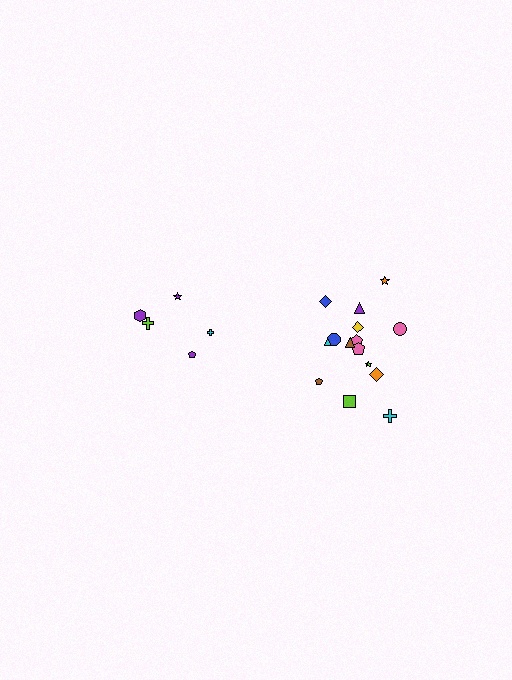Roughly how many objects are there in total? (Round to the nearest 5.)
Roughly 20 objects in total.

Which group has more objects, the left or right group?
The right group.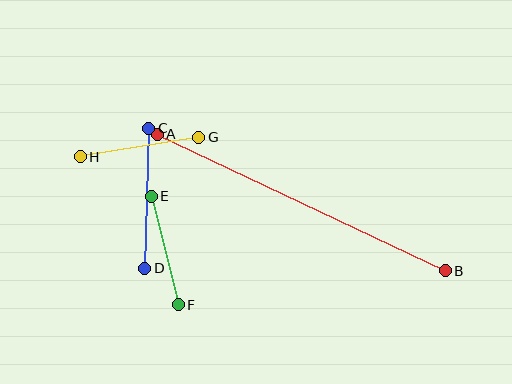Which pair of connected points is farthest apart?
Points A and B are farthest apart.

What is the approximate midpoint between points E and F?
The midpoint is at approximately (165, 250) pixels.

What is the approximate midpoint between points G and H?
The midpoint is at approximately (139, 147) pixels.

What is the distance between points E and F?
The distance is approximately 112 pixels.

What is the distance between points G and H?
The distance is approximately 120 pixels.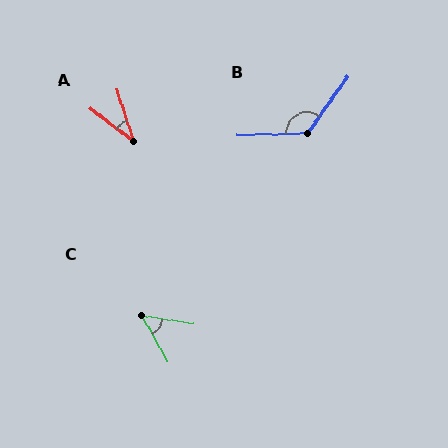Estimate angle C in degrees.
Approximately 52 degrees.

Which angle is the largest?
B, at approximately 126 degrees.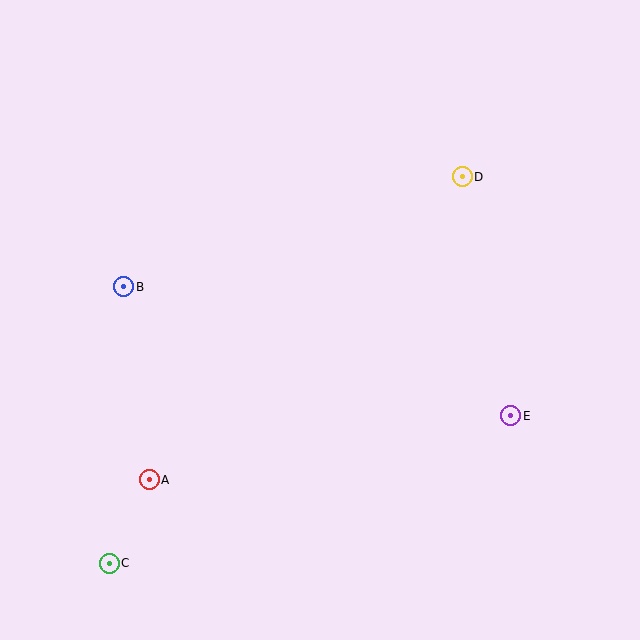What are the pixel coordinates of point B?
Point B is at (124, 287).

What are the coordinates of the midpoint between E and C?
The midpoint between E and C is at (310, 490).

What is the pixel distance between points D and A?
The distance between D and A is 436 pixels.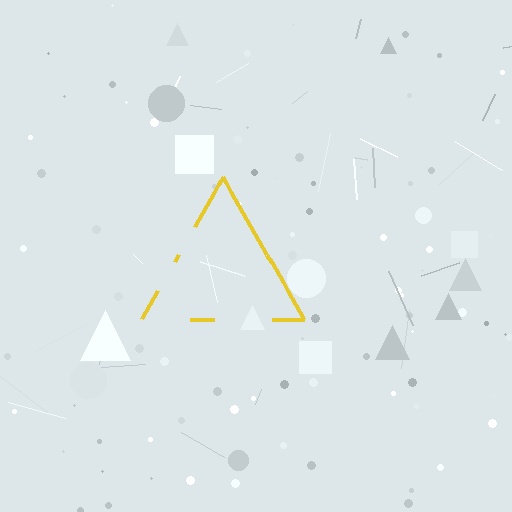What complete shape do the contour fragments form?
The contour fragments form a triangle.